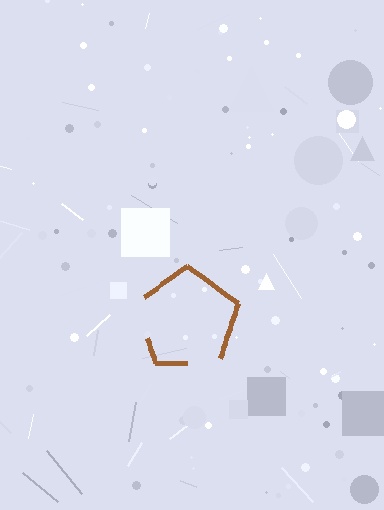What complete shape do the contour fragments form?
The contour fragments form a pentagon.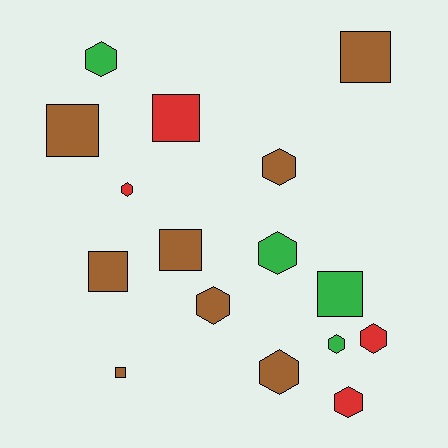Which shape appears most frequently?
Hexagon, with 9 objects.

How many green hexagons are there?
There are 3 green hexagons.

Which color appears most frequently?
Brown, with 8 objects.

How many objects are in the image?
There are 16 objects.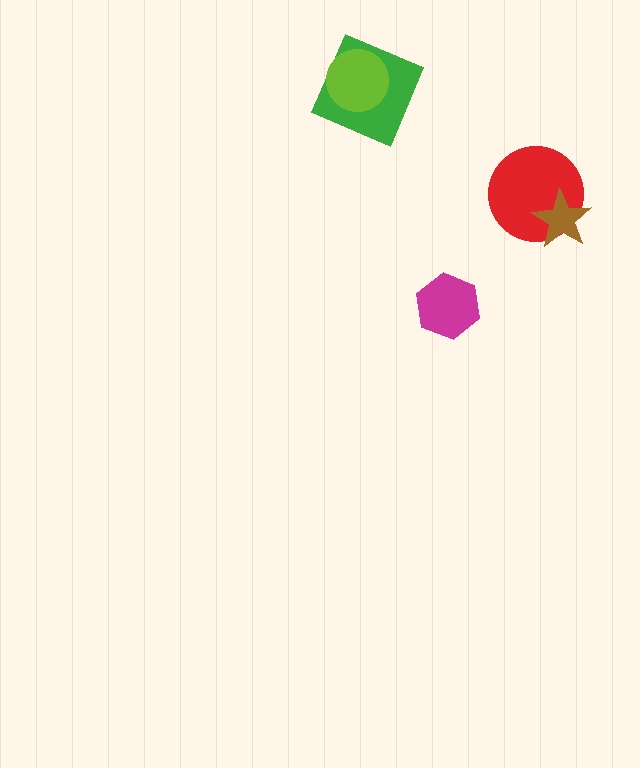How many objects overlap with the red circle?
1 object overlaps with the red circle.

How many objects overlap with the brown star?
1 object overlaps with the brown star.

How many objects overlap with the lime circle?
1 object overlaps with the lime circle.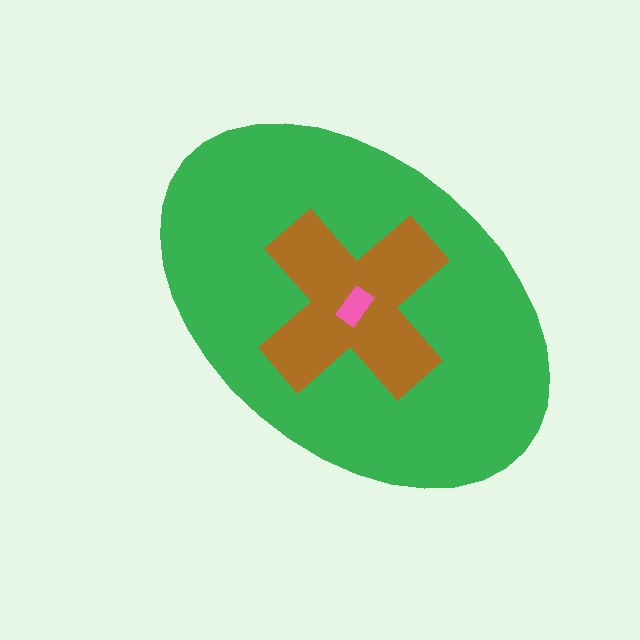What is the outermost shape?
The green ellipse.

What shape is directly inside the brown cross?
The pink rectangle.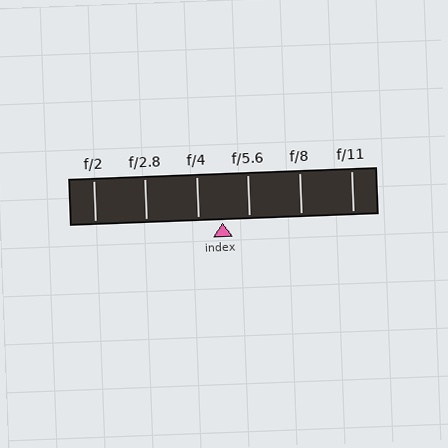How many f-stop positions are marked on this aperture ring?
There are 6 f-stop positions marked.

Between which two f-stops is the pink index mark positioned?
The index mark is between f/4 and f/5.6.